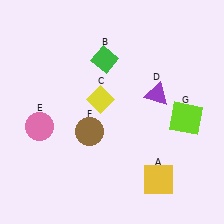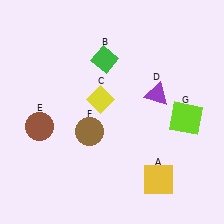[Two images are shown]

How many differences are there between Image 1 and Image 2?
There is 1 difference between the two images.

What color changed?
The circle (E) changed from pink in Image 1 to brown in Image 2.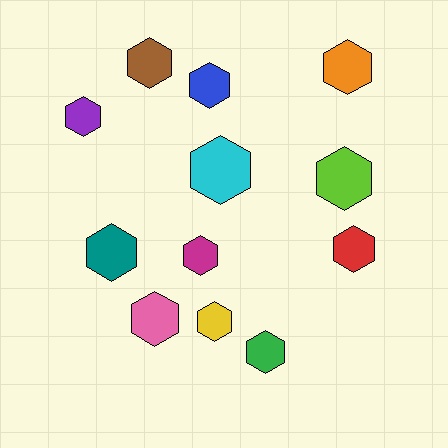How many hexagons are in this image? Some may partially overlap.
There are 12 hexagons.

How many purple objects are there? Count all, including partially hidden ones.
There is 1 purple object.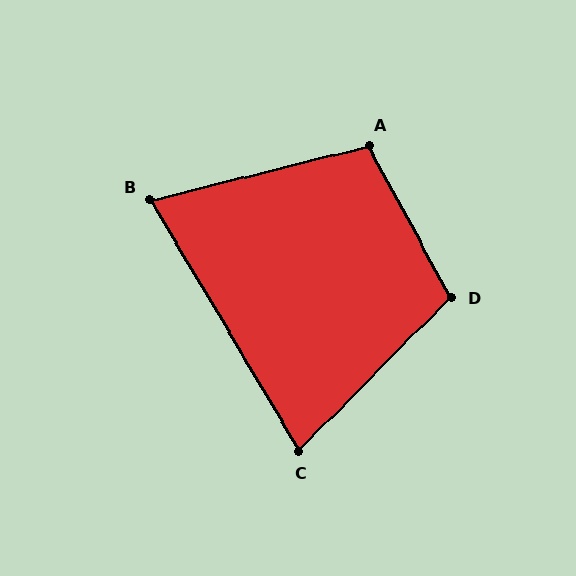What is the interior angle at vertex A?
Approximately 104 degrees (obtuse).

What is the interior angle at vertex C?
Approximately 76 degrees (acute).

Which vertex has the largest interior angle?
D, at approximately 107 degrees.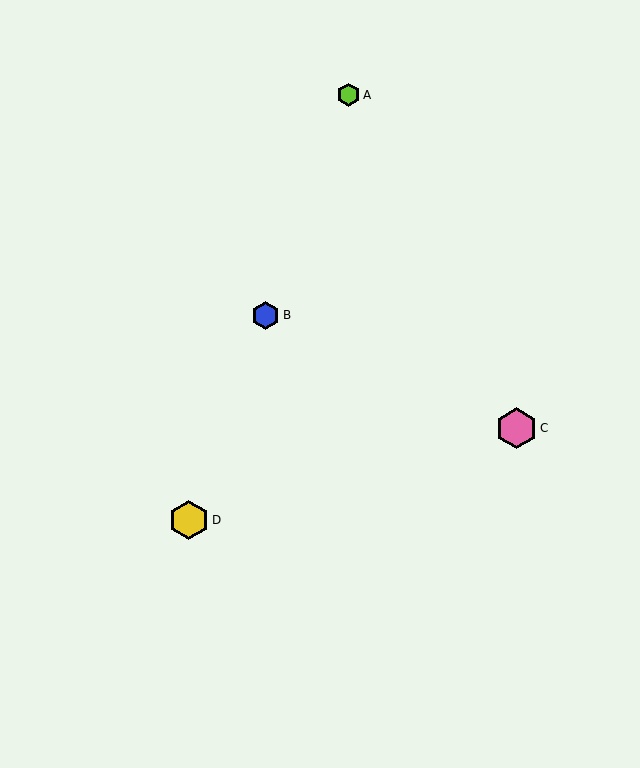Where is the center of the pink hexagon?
The center of the pink hexagon is at (516, 428).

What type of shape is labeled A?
Shape A is a lime hexagon.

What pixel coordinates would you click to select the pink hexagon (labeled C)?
Click at (516, 428) to select the pink hexagon C.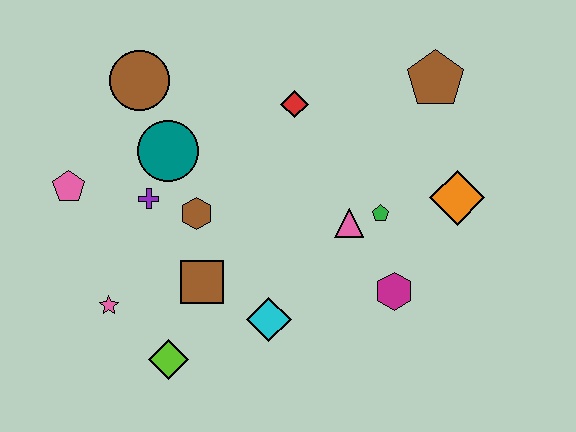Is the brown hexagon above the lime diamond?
Yes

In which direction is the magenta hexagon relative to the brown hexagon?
The magenta hexagon is to the right of the brown hexagon.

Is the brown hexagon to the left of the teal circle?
No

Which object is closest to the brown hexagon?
The purple cross is closest to the brown hexagon.